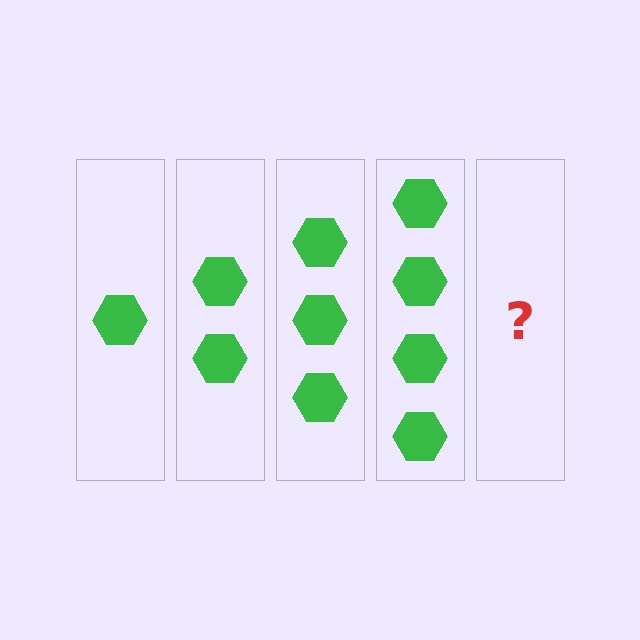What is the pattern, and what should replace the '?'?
The pattern is that each step adds one more hexagon. The '?' should be 5 hexagons.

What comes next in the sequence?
The next element should be 5 hexagons.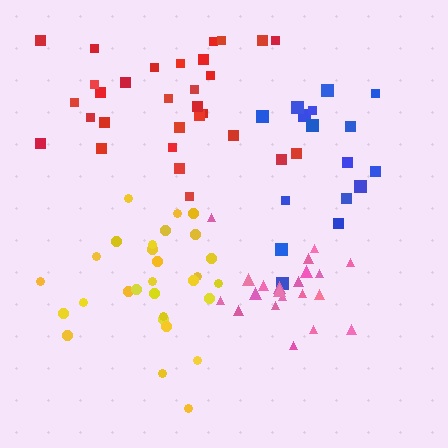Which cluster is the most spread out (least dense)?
Red.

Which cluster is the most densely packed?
Pink.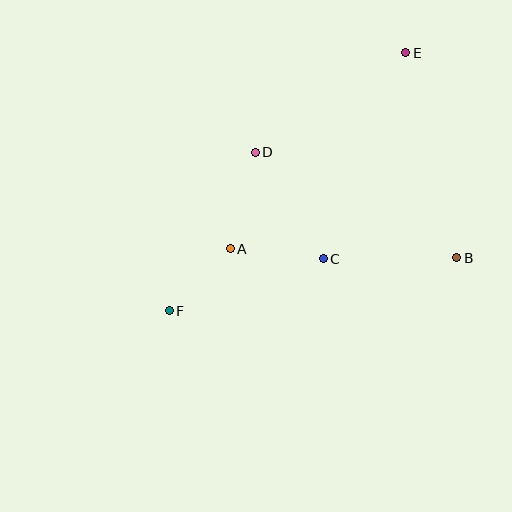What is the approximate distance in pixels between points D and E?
The distance between D and E is approximately 181 pixels.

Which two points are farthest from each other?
Points E and F are farthest from each other.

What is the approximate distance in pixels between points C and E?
The distance between C and E is approximately 222 pixels.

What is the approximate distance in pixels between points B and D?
The distance between B and D is approximately 228 pixels.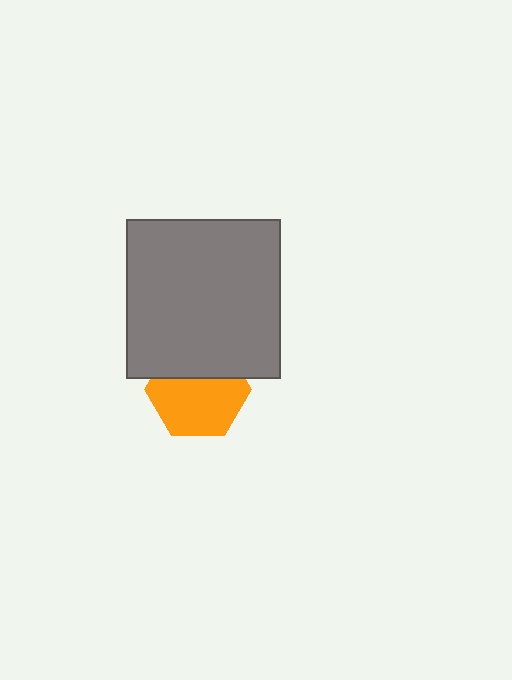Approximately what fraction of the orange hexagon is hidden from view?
Roughly 36% of the orange hexagon is hidden behind the gray rectangle.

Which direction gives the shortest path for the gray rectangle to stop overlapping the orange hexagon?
Moving up gives the shortest separation.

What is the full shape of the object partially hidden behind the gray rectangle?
The partially hidden object is an orange hexagon.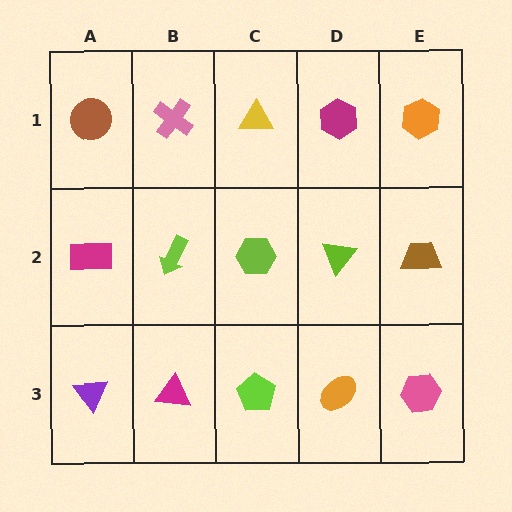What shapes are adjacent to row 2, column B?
A pink cross (row 1, column B), a magenta triangle (row 3, column B), a magenta rectangle (row 2, column A), a lime hexagon (row 2, column C).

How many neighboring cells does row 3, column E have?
2.